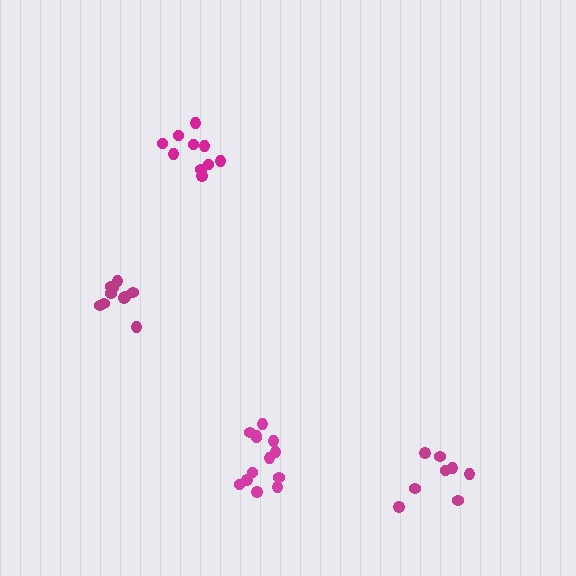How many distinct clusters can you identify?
There are 4 distinct clusters.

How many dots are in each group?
Group 1: 10 dots, Group 2: 13 dots, Group 3: 8 dots, Group 4: 10 dots (41 total).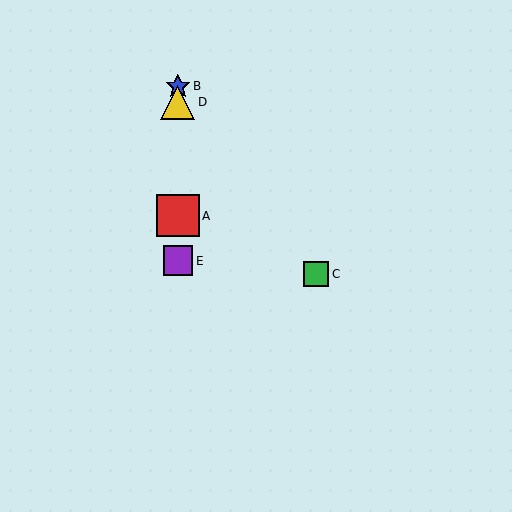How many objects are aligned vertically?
4 objects (A, B, D, E) are aligned vertically.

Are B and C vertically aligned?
No, B is at x≈178 and C is at x≈316.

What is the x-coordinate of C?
Object C is at x≈316.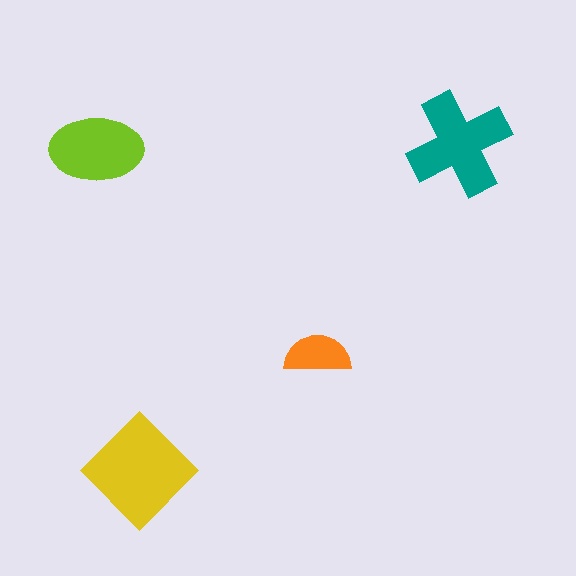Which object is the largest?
The yellow diamond.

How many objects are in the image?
There are 4 objects in the image.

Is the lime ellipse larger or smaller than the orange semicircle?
Larger.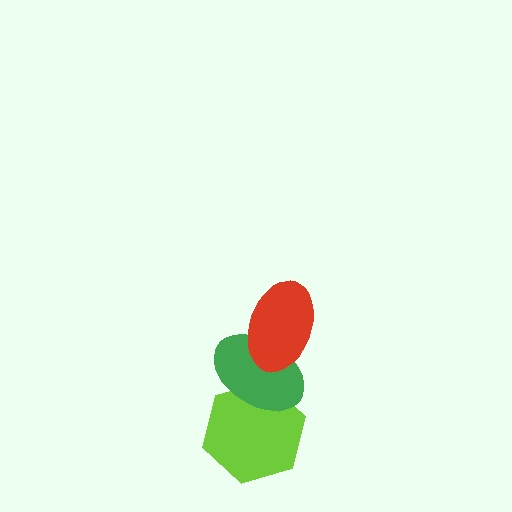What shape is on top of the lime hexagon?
The green ellipse is on top of the lime hexagon.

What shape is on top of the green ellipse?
The red ellipse is on top of the green ellipse.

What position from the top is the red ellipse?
The red ellipse is 1st from the top.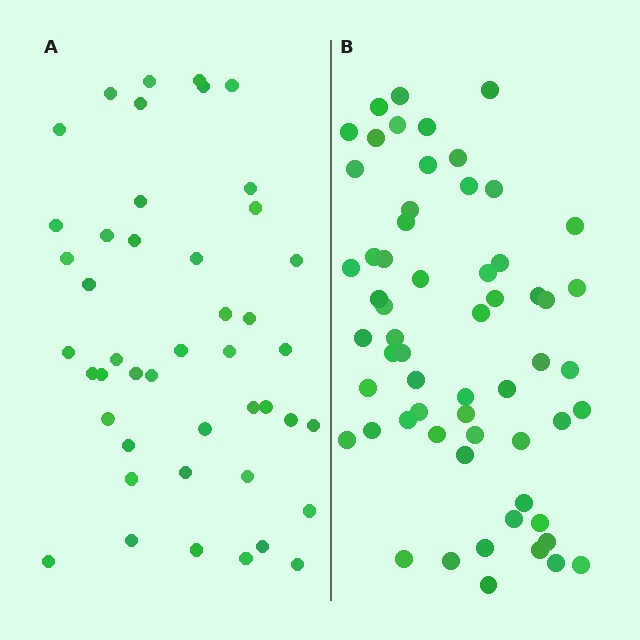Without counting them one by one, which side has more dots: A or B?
Region B (the right region) has more dots.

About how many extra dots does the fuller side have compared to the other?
Region B has approximately 15 more dots than region A.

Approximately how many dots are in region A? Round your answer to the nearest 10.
About 40 dots. (The exact count is 45, which rounds to 40.)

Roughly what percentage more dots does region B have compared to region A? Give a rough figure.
About 35% more.